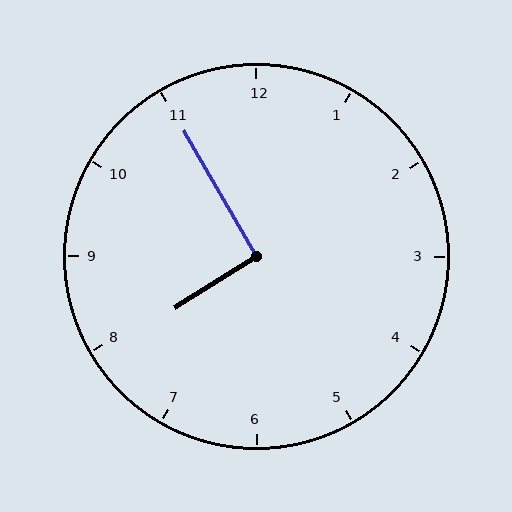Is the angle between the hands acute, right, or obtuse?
It is right.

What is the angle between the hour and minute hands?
Approximately 92 degrees.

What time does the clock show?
7:55.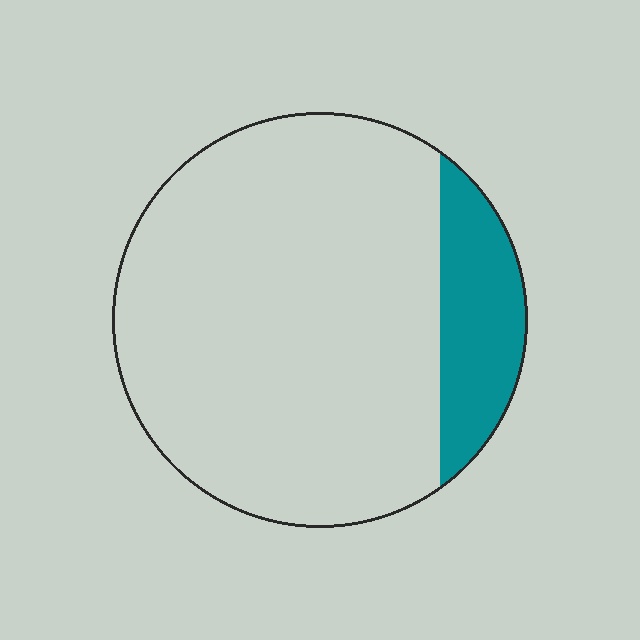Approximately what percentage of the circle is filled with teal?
Approximately 15%.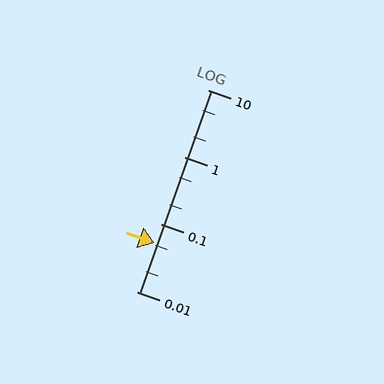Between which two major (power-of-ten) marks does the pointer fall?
The pointer is between 0.01 and 0.1.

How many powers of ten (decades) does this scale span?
The scale spans 3 decades, from 0.01 to 10.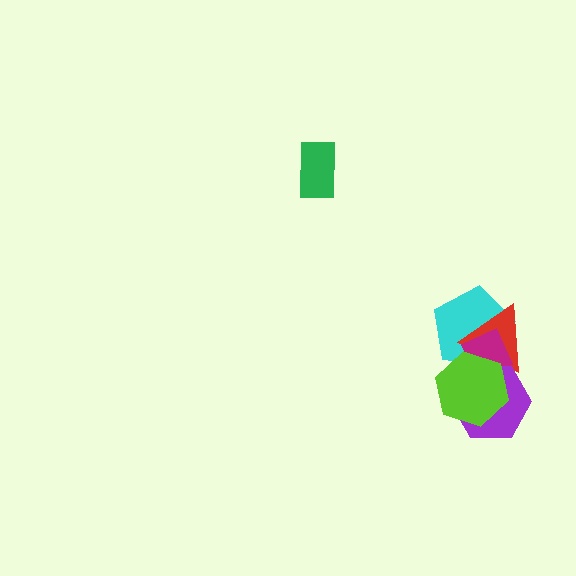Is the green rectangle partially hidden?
No, no other shape covers it.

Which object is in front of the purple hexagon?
The lime hexagon is in front of the purple hexagon.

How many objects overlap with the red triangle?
4 objects overlap with the red triangle.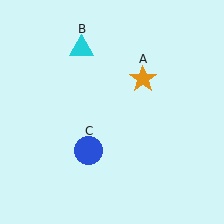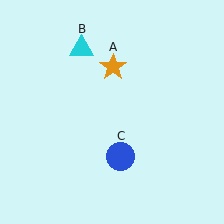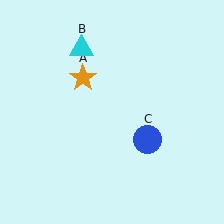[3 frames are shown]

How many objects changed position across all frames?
2 objects changed position: orange star (object A), blue circle (object C).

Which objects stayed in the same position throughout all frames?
Cyan triangle (object B) remained stationary.